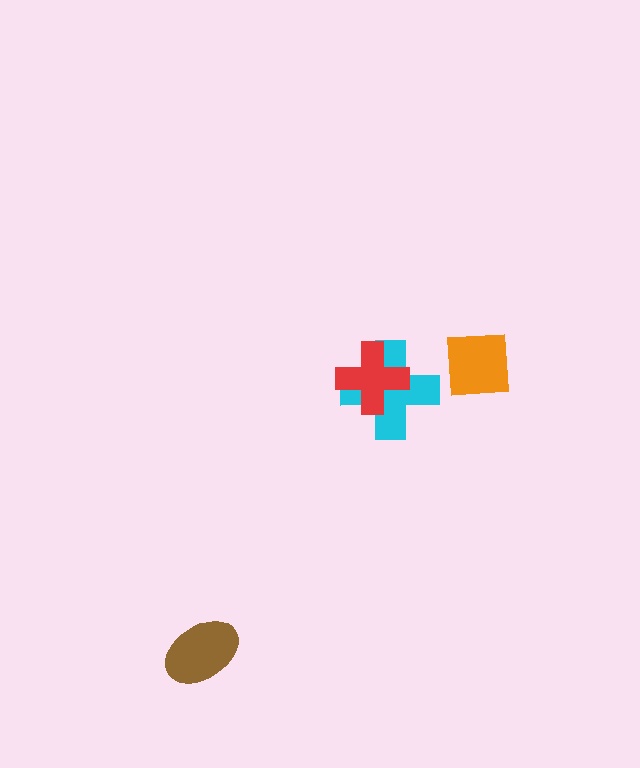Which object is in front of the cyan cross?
The red cross is in front of the cyan cross.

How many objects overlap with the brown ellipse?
0 objects overlap with the brown ellipse.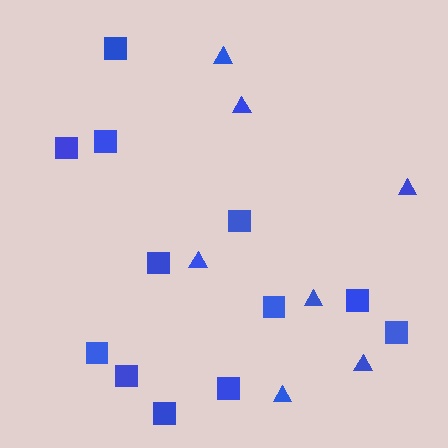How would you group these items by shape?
There are 2 groups: one group of triangles (7) and one group of squares (12).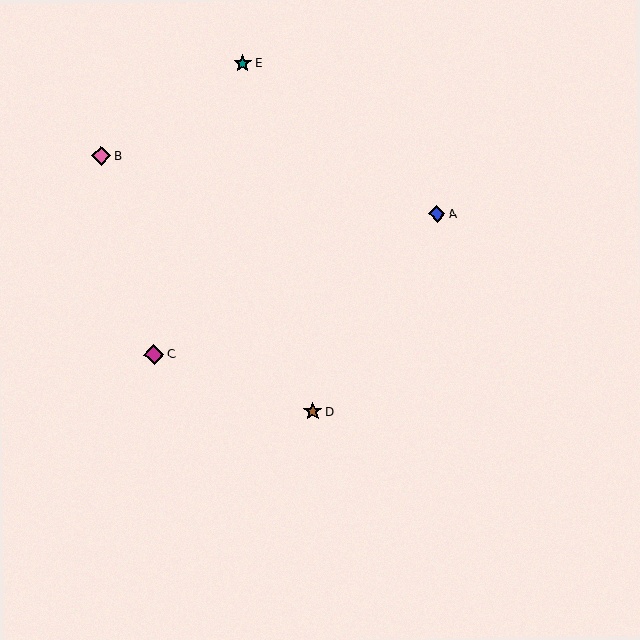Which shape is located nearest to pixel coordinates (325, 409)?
The brown star (labeled D) at (313, 412) is nearest to that location.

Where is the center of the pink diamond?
The center of the pink diamond is at (101, 156).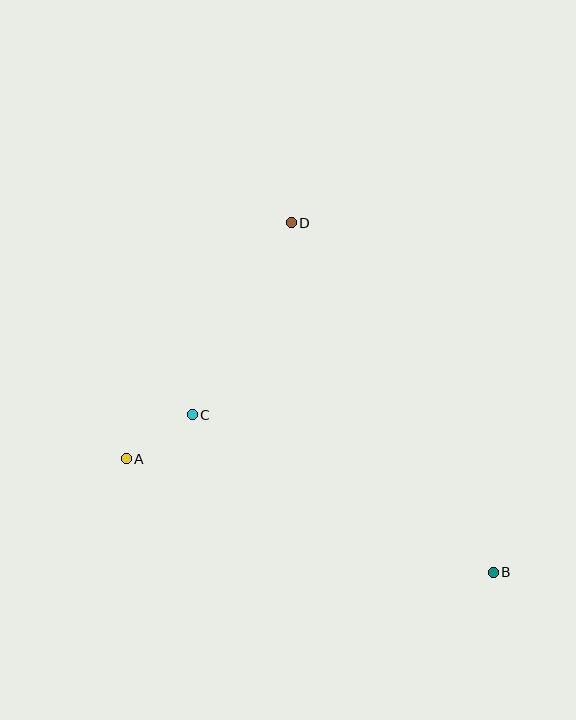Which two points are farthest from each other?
Points B and D are farthest from each other.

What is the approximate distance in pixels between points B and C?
The distance between B and C is approximately 339 pixels.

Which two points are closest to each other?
Points A and C are closest to each other.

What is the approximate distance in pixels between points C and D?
The distance between C and D is approximately 216 pixels.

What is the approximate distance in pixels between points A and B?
The distance between A and B is approximately 384 pixels.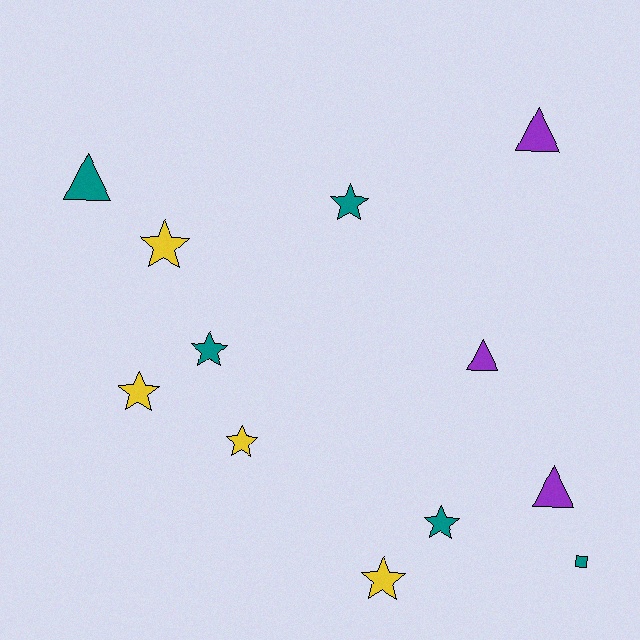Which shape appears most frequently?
Star, with 7 objects.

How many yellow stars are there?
There are 4 yellow stars.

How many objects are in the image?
There are 12 objects.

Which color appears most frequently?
Teal, with 5 objects.